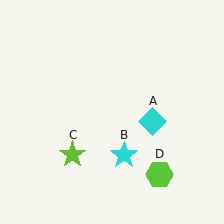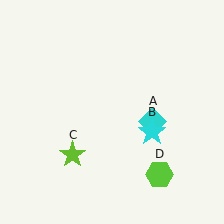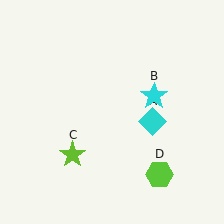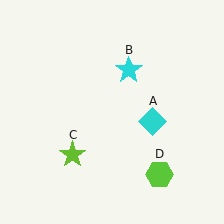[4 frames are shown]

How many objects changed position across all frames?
1 object changed position: cyan star (object B).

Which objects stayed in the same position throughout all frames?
Cyan diamond (object A) and lime star (object C) and lime hexagon (object D) remained stationary.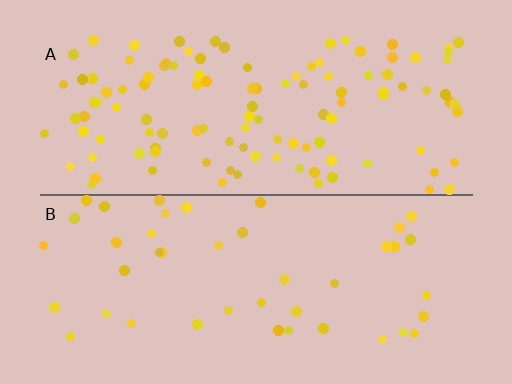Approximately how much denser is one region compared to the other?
Approximately 2.6× — region A over region B.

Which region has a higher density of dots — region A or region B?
A (the top).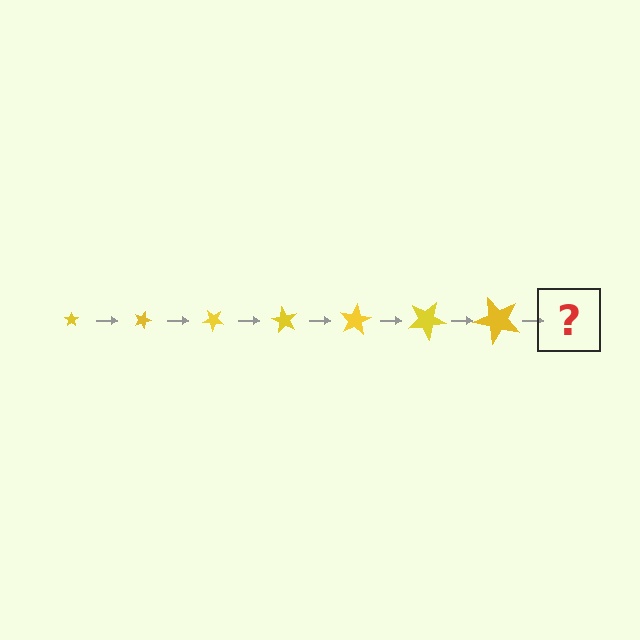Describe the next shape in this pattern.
It should be a star, larger than the previous one and rotated 140 degrees from the start.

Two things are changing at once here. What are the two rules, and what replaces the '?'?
The two rules are that the star grows larger each step and it rotates 20 degrees each step. The '?' should be a star, larger than the previous one and rotated 140 degrees from the start.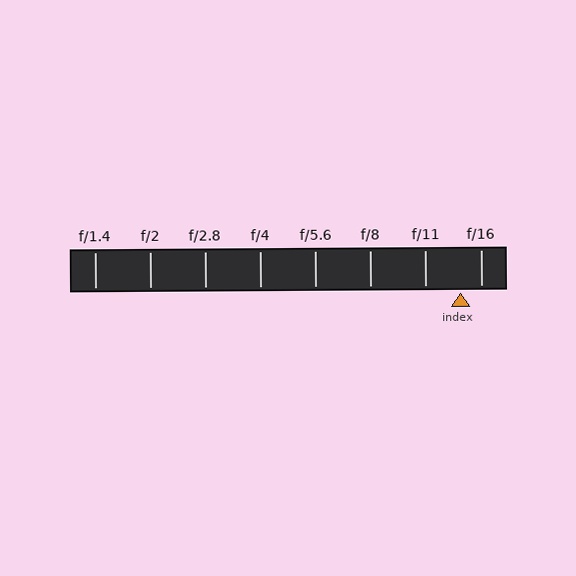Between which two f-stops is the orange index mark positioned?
The index mark is between f/11 and f/16.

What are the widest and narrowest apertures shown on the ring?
The widest aperture shown is f/1.4 and the narrowest is f/16.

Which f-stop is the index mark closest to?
The index mark is closest to f/16.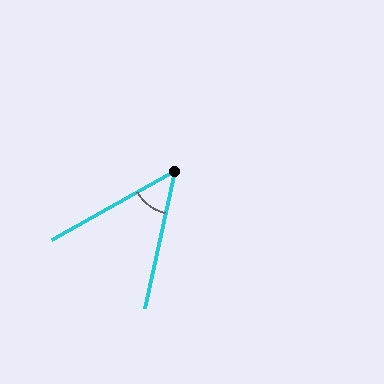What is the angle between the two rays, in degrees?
Approximately 48 degrees.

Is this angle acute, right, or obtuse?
It is acute.